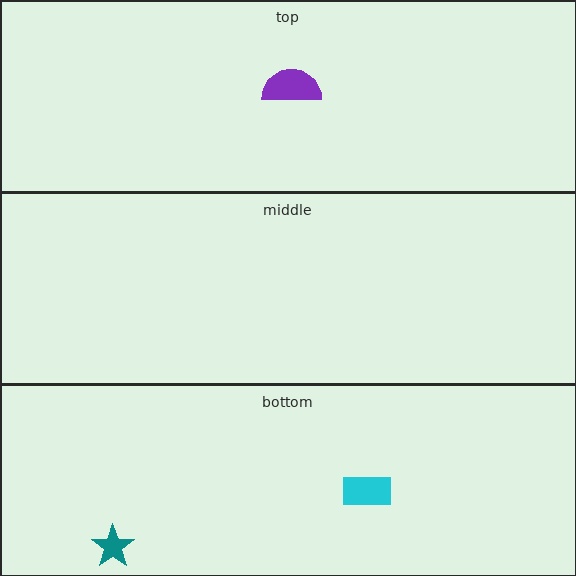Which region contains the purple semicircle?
The top region.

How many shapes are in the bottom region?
2.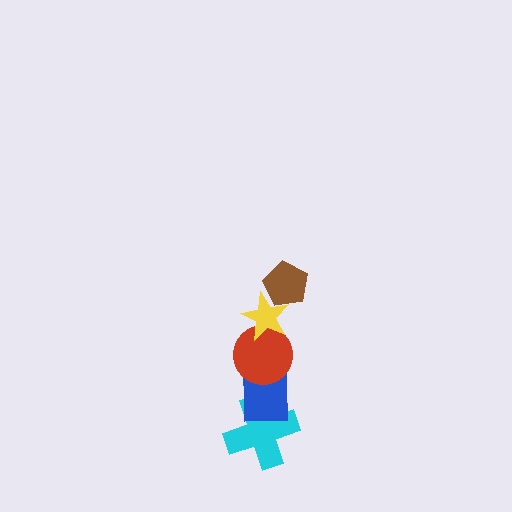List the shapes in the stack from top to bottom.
From top to bottom: the brown pentagon, the yellow star, the red circle, the blue rectangle, the cyan cross.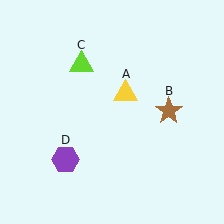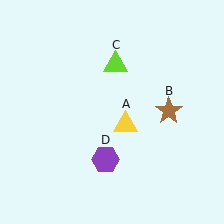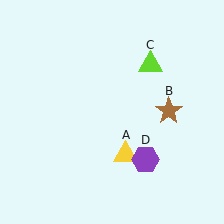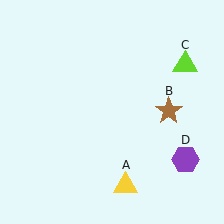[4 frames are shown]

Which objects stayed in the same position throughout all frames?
Brown star (object B) remained stationary.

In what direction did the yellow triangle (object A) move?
The yellow triangle (object A) moved down.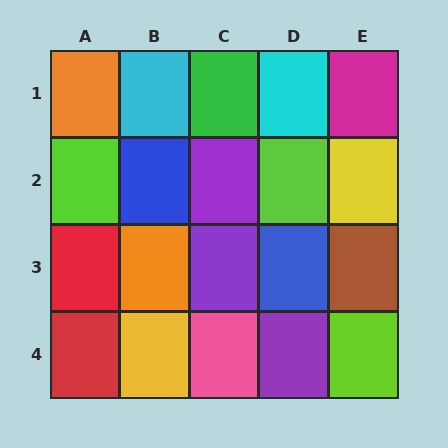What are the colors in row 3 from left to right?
Red, orange, purple, blue, brown.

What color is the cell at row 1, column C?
Green.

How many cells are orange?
2 cells are orange.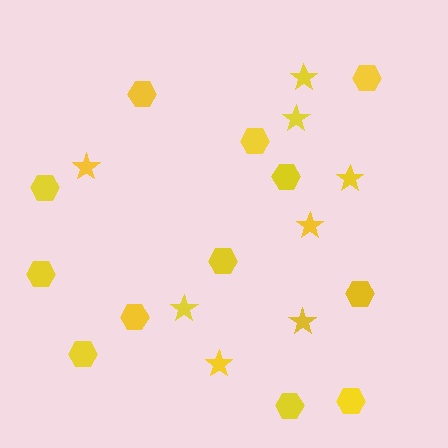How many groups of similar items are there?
There are 2 groups: one group of hexagons (12) and one group of stars (8).